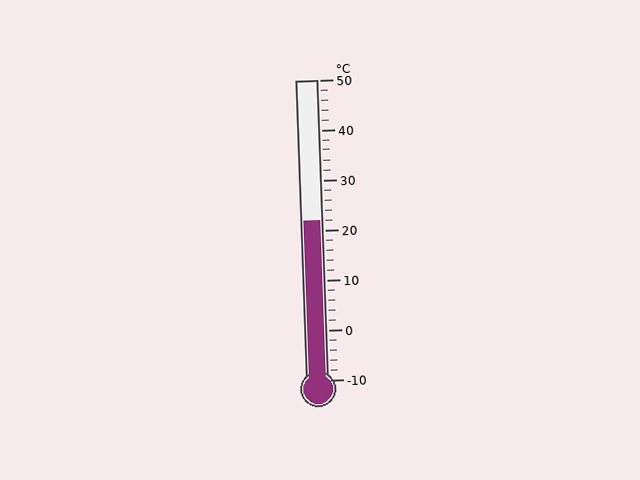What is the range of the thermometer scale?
The thermometer scale ranges from -10°C to 50°C.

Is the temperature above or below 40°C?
The temperature is below 40°C.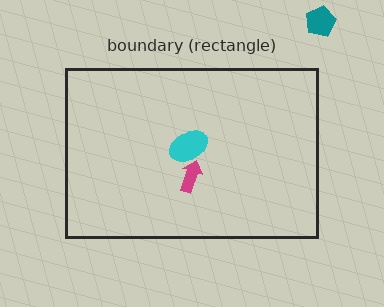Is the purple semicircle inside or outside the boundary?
Inside.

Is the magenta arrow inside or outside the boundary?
Inside.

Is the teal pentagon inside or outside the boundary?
Outside.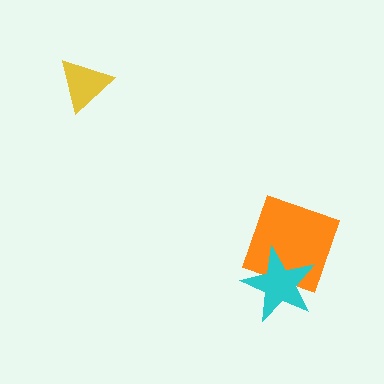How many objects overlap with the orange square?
1 object overlaps with the orange square.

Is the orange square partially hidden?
Yes, it is partially covered by another shape.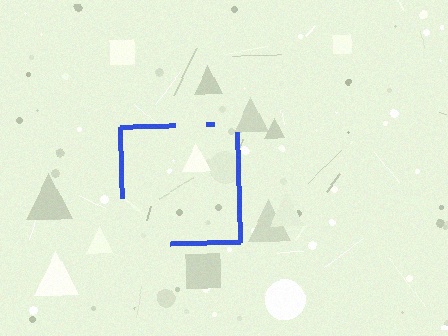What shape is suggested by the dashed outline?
The dashed outline suggests a square.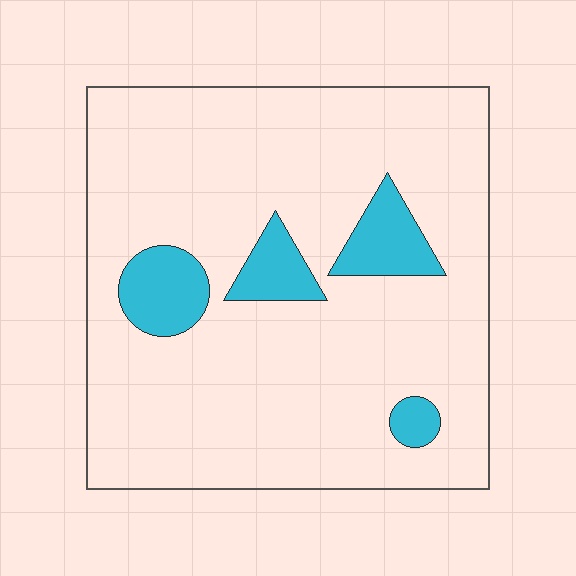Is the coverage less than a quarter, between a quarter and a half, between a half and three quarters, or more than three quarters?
Less than a quarter.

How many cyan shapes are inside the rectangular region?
4.